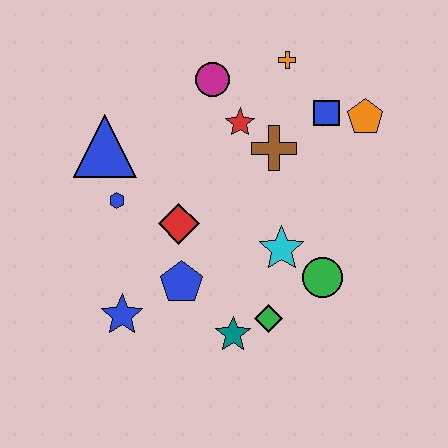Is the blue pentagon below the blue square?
Yes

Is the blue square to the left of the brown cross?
No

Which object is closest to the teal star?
The green diamond is closest to the teal star.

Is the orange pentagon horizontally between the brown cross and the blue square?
No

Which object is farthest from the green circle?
The blue triangle is farthest from the green circle.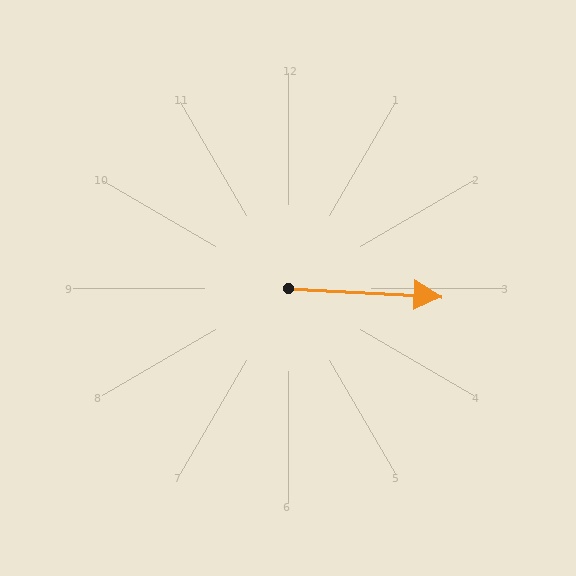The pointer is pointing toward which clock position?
Roughly 3 o'clock.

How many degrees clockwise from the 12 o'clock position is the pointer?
Approximately 93 degrees.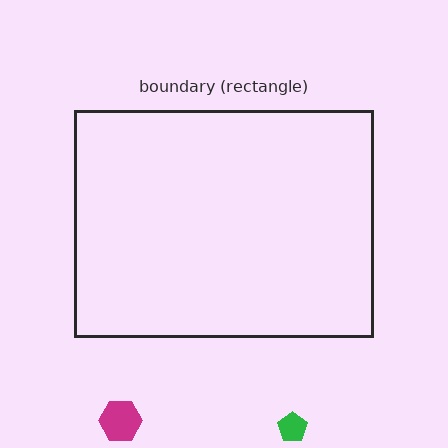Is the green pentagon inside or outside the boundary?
Outside.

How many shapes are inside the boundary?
0 inside, 2 outside.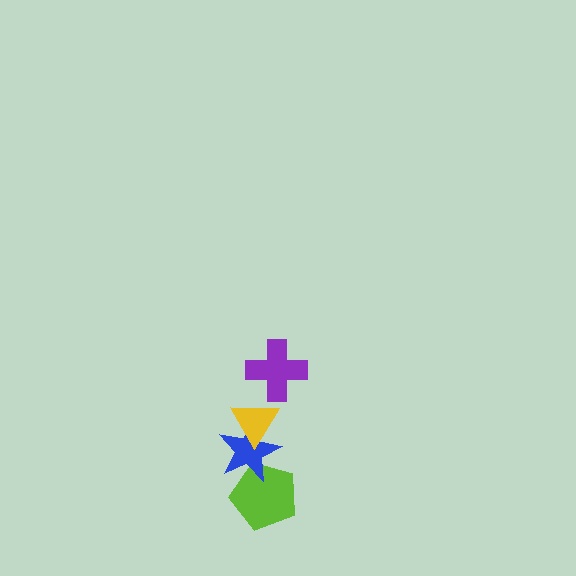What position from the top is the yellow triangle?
The yellow triangle is 2nd from the top.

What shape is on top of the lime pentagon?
The blue star is on top of the lime pentagon.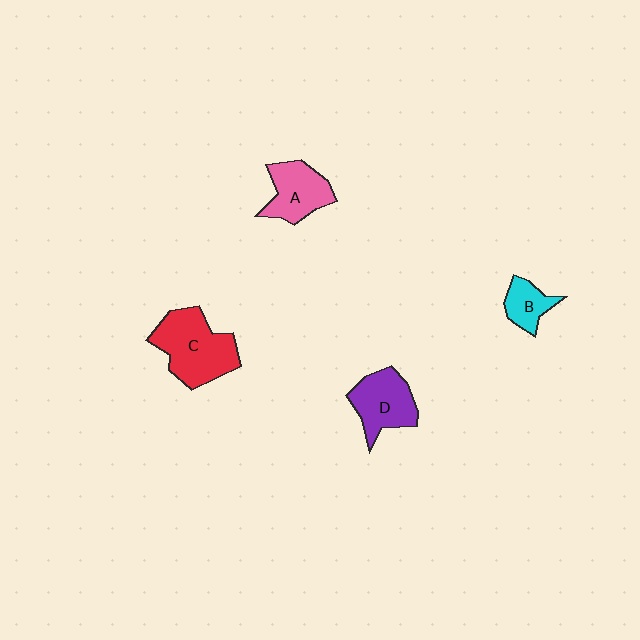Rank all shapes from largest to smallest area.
From largest to smallest: C (red), D (purple), A (pink), B (cyan).